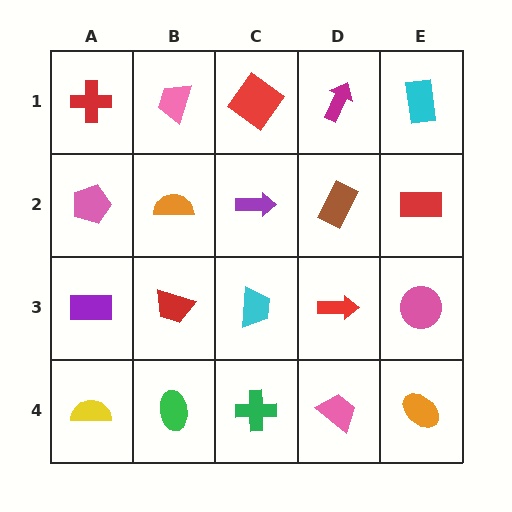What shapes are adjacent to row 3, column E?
A red rectangle (row 2, column E), an orange ellipse (row 4, column E), a red arrow (row 3, column D).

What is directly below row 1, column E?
A red rectangle.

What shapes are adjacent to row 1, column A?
A pink pentagon (row 2, column A), a pink trapezoid (row 1, column B).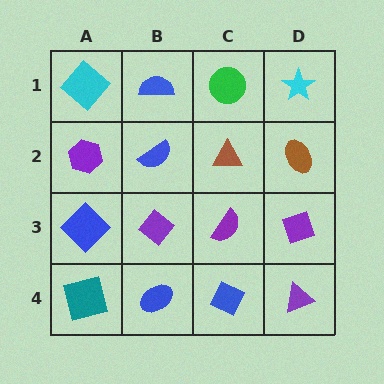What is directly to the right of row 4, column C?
A purple triangle.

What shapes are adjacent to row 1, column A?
A purple hexagon (row 2, column A), a blue semicircle (row 1, column B).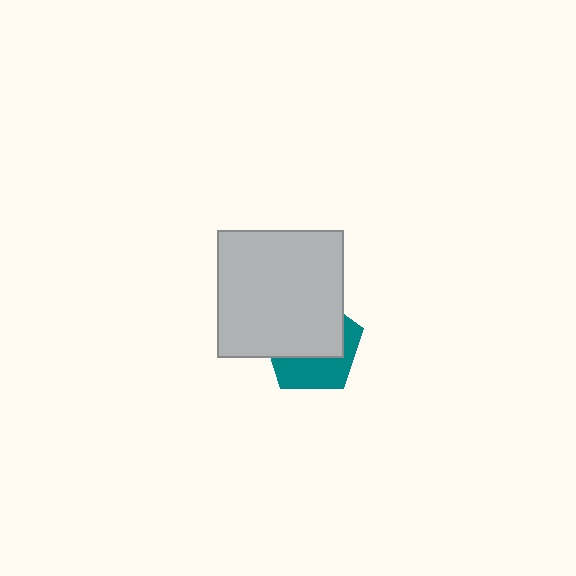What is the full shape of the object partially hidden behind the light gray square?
The partially hidden object is a teal pentagon.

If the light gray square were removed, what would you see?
You would see the complete teal pentagon.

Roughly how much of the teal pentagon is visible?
A small part of it is visible (roughly 43%).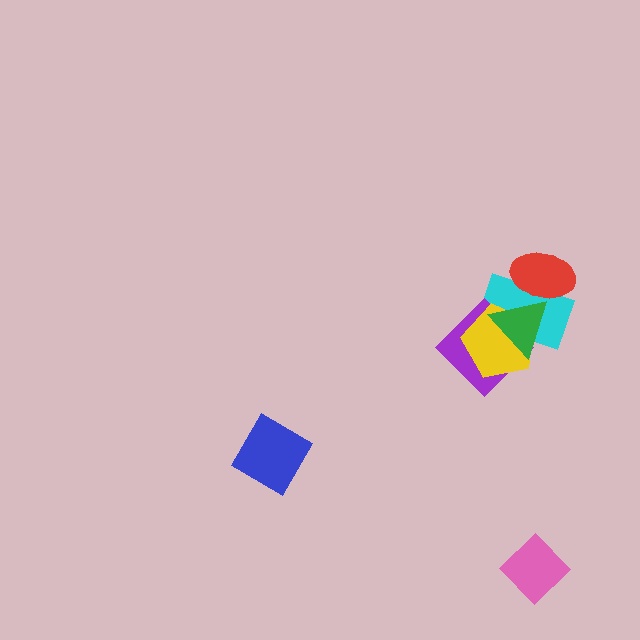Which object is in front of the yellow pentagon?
The green triangle is in front of the yellow pentagon.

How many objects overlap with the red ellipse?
2 objects overlap with the red ellipse.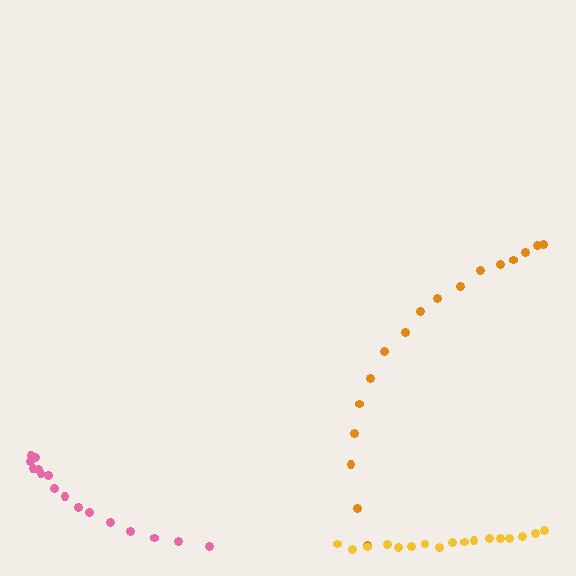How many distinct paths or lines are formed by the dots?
There are 3 distinct paths.